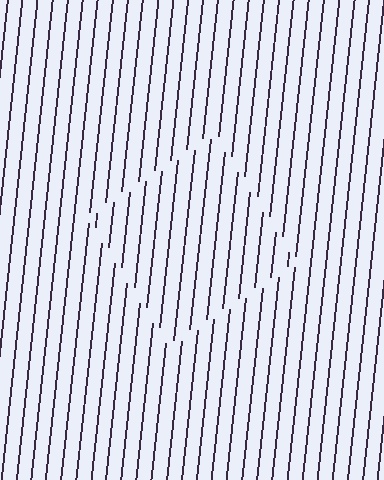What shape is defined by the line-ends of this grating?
An illusory square. The interior of the shape contains the same grating, shifted by half a period — the contour is defined by the phase discontinuity where line-ends from the inner and outer gratings abut.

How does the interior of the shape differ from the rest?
The interior of the shape contains the same grating, shifted by half a period — the contour is defined by the phase discontinuity where line-ends from the inner and outer gratings abut.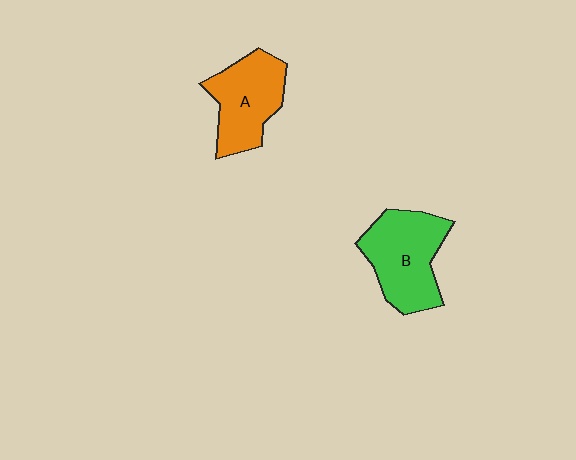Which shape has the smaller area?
Shape A (orange).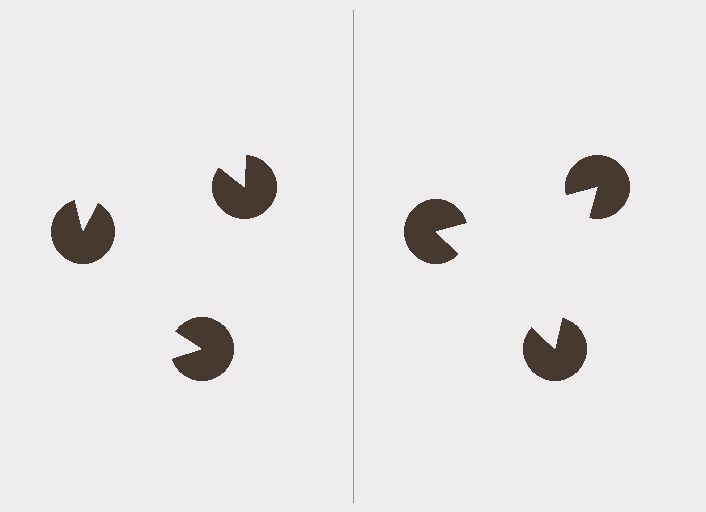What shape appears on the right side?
An illusory triangle.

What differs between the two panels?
The pac-man discs are positioned identically on both sides; only the wedge orientations differ. On the right they align to a triangle; on the left they are misaligned.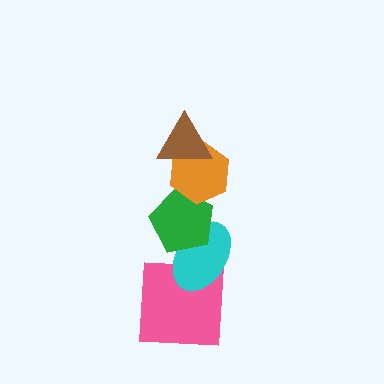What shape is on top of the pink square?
The cyan ellipse is on top of the pink square.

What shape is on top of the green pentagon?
The orange hexagon is on top of the green pentagon.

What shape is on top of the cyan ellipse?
The green pentagon is on top of the cyan ellipse.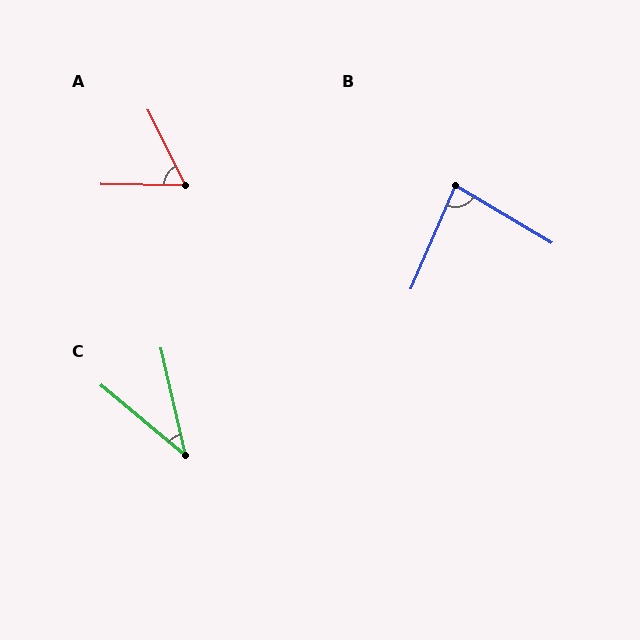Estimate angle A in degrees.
Approximately 63 degrees.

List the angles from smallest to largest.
C (38°), A (63°), B (83°).